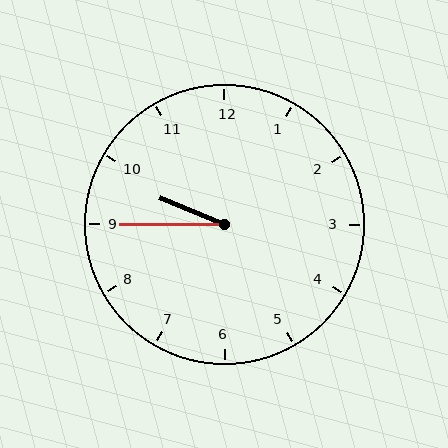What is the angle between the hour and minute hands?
Approximately 22 degrees.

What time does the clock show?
9:45.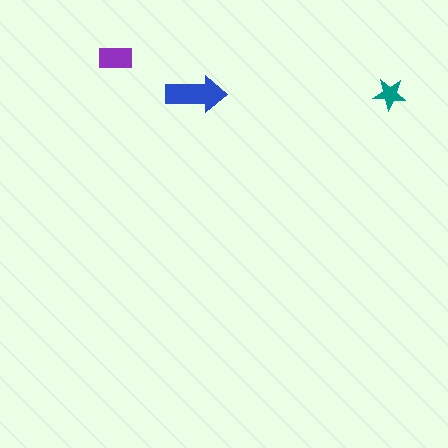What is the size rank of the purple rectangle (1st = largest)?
2nd.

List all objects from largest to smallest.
The blue arrow, the purple rectangle, the teal star.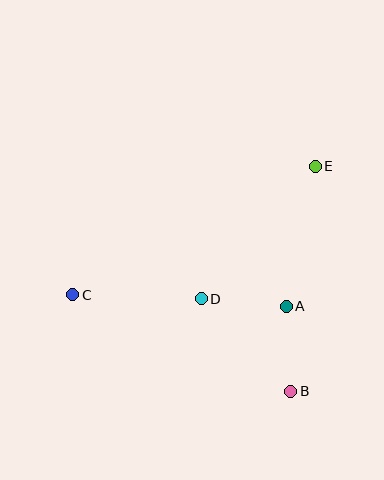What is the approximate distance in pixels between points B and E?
The distance between B and E is approximately 227 pixels.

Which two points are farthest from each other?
Points C and E are farthest from each other.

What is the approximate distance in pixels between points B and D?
The distance between B and D is approximately 129 pixels.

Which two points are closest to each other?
Points A and B are closest to each other.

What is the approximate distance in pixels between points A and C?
The distance between A and C is approximately 214 pixels.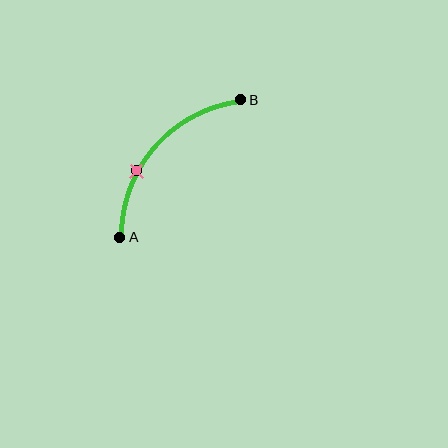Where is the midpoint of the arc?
The arc midpoint is the point on the curve farthest from the straight line joining A and B. It sits above and to the left of that line.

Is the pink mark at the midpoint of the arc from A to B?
No. The pink mark lies on the arc but is closer to endpoint A. The arc midpoint would be at the point on the curve equidistant along the arc from both A and B.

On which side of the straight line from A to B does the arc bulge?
The arc bulges above and to the left of the straight line connecting A and B.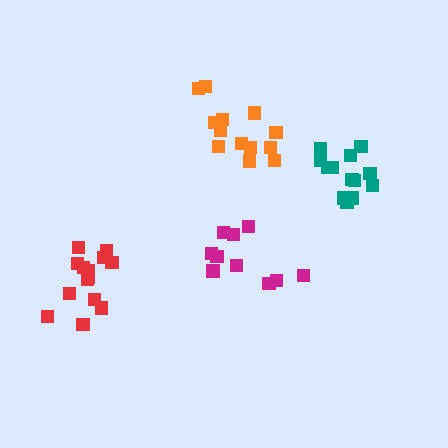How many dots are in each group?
Group 1: 13 dots, Group 2: 10 dots, Group 3: 13 dots, Group 4: 14 dots (50 total).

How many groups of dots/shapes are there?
There are 4 groups.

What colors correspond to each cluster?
The clusters are colored: orange, magenta, teal, red.